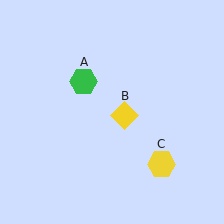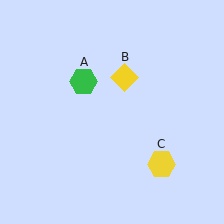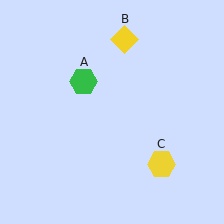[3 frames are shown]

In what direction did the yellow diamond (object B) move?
The yellow diamond (object B) moved up.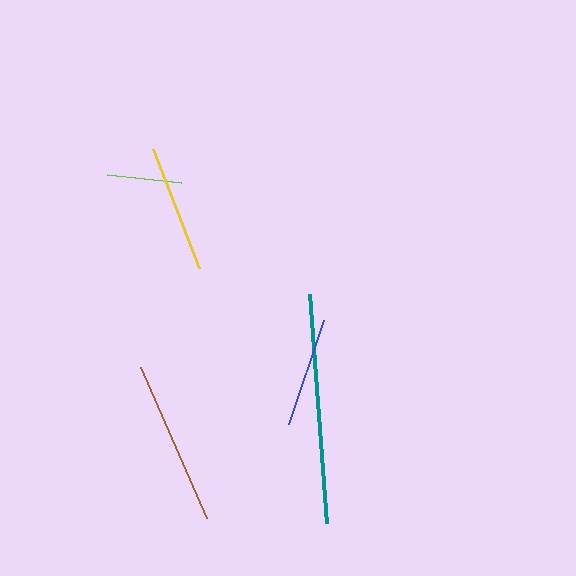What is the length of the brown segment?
The brown segment is approximately 165 pixels long.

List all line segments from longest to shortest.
From longest to shortest: teal, brown, yellow, blue, lime.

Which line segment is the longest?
The teal line is the longest at approximately 230 pixels.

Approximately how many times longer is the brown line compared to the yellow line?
The brown line is approximately 1.3 times the length of the yellow line.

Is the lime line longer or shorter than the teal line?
The teal line is longer than the lime line.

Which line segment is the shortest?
The lime line is the shortest at approximately 75 pixels.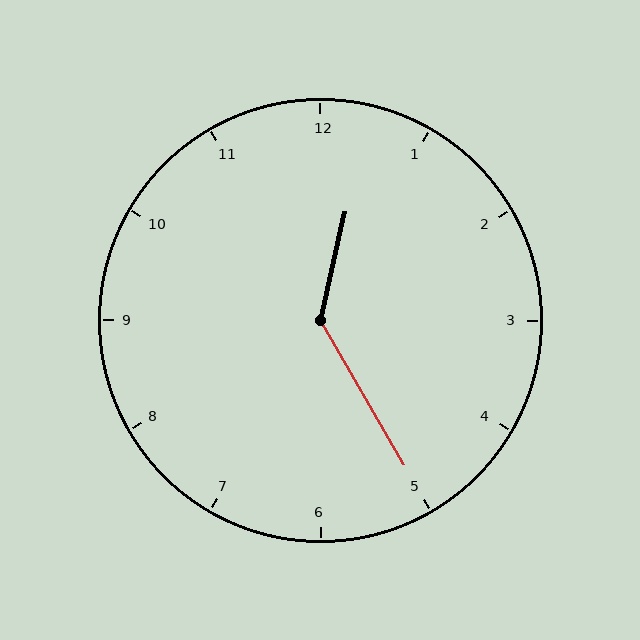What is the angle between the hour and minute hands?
Approximately 138 degrees.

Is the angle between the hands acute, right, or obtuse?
It is obtuse.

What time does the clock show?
12:25.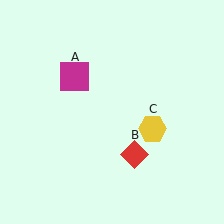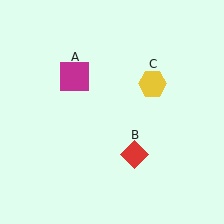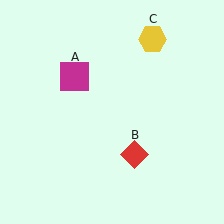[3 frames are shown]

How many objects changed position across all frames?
1 object changed position: yellow hexagon (object C).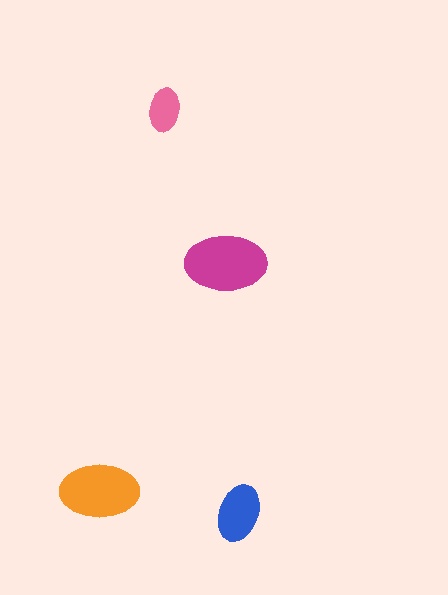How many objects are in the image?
There are 4 objects in the image.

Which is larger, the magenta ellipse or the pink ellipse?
The magenta one.